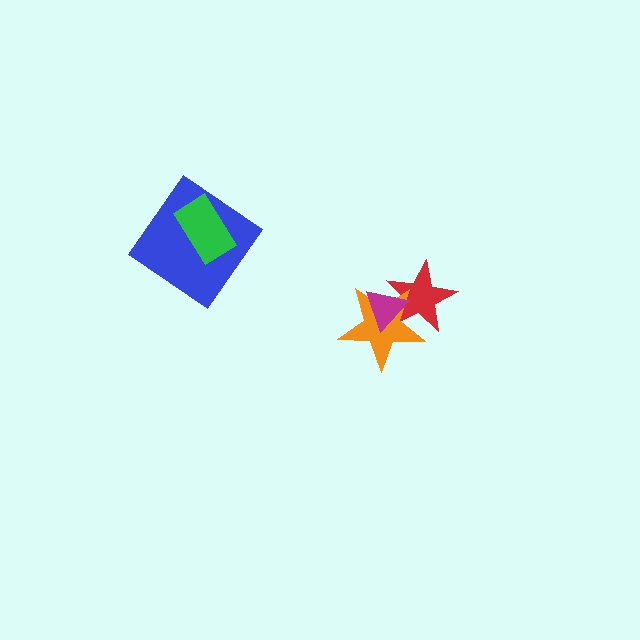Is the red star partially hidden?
Yes, it is partially covered by another shape.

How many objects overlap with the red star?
2 objects overlap with the red star.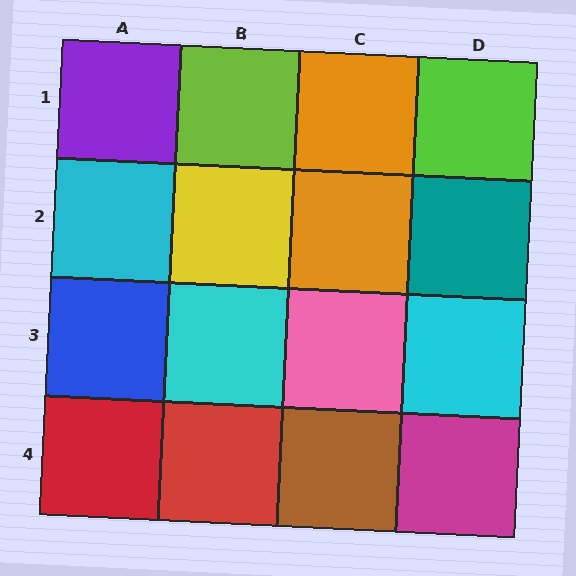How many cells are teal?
1 cell is teal.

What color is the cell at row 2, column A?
Cyan.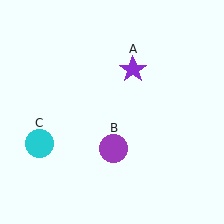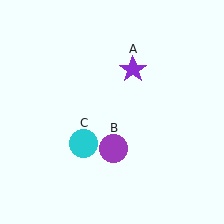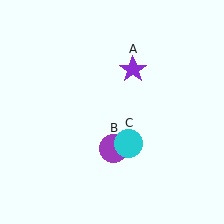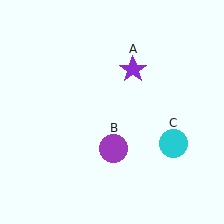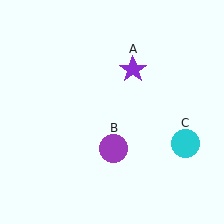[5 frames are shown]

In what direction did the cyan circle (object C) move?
The cyan circle (object C) moved right.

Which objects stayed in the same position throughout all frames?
Purple star (object A) and purple circle (object B) remained stationary.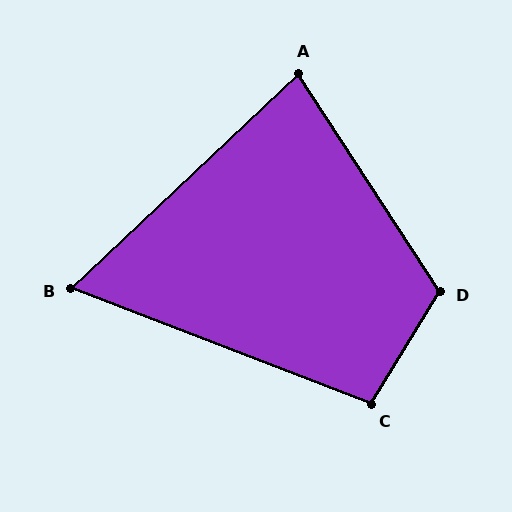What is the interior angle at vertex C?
Approximately 100 degrees (obtuse).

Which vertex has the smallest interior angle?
B, at approximately 65 degrees.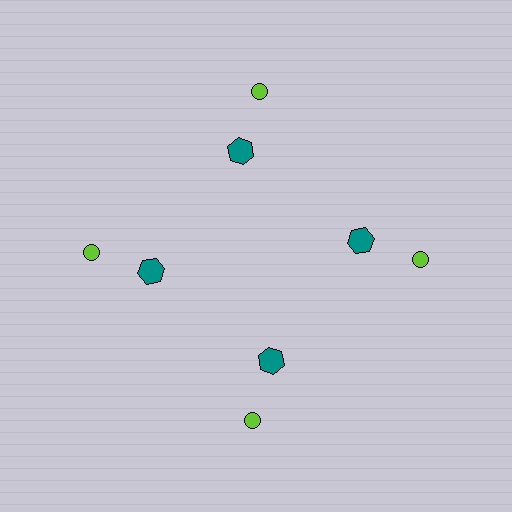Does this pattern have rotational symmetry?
Yes, this pattern has 4-fold rotational symmetry. It looks the same after rotating 90 degrees around the center.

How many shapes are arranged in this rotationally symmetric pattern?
There are 8 shapes, arranged in 4 groups of 2.